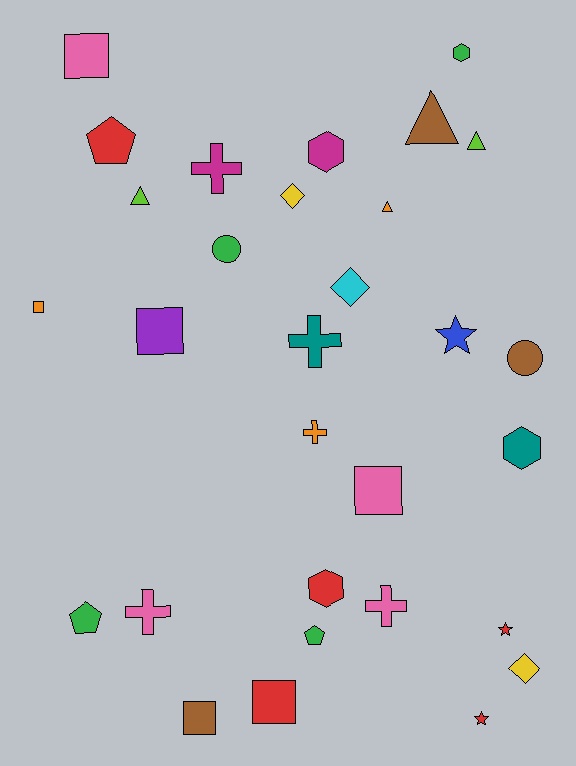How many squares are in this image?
There are 6 squares.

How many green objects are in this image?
There are 4 green objects.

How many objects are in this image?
There are 30 objects.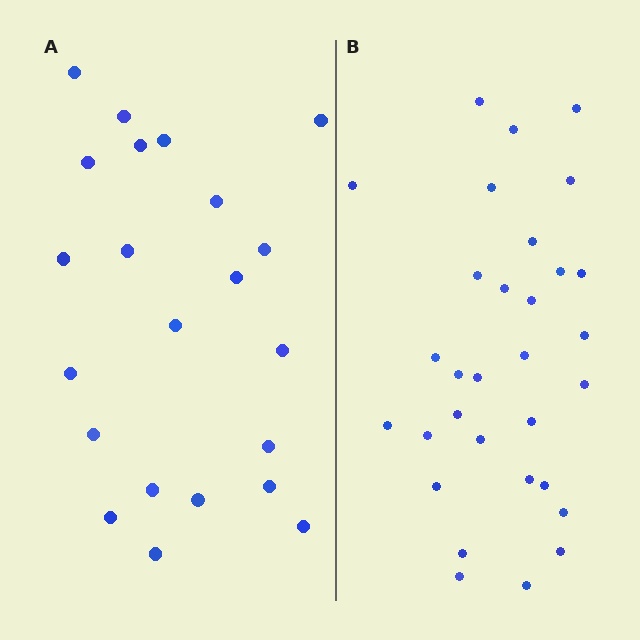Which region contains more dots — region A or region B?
Region B (the right region) has more dots.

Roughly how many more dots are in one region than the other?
Region B has roughly 8 or so more dots than region A.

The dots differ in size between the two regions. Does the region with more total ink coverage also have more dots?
No. Region A has more total ink coverage because its dots are larger, but region B actually contains more individual dots. Total area can be misleading — the number of items is what matters here.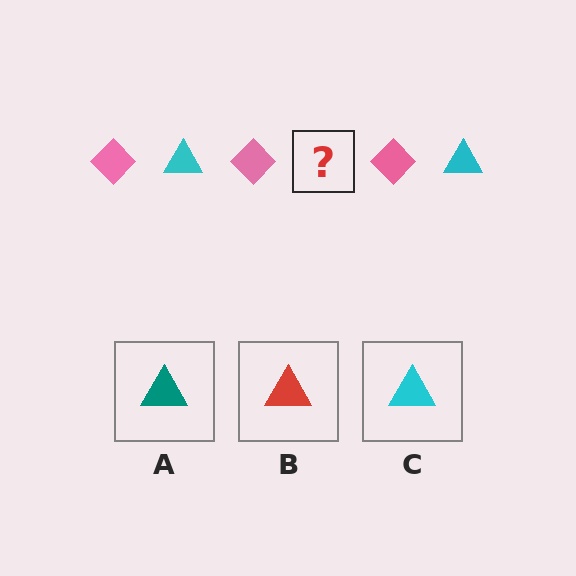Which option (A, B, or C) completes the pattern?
C.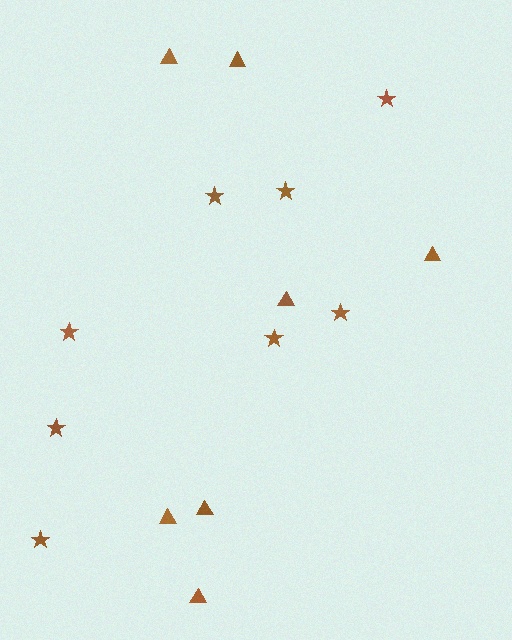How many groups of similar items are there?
There are 2 groups: one group of triangles (7) and one group of stars (8).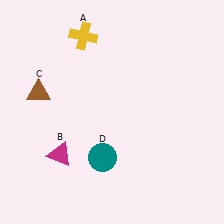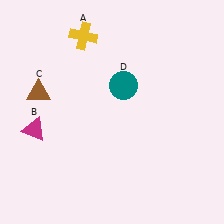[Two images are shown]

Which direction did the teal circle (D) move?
The teal circle (D) moved up.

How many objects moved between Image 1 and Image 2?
2 objects moved between the two images.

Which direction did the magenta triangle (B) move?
The magenta triangle (B) moved left.